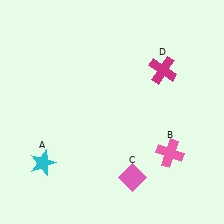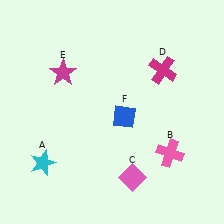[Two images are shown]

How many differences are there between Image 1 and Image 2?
There are 2 differences between the two images.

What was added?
A magenta star (E), a blue diamond (F) were added in Image 2.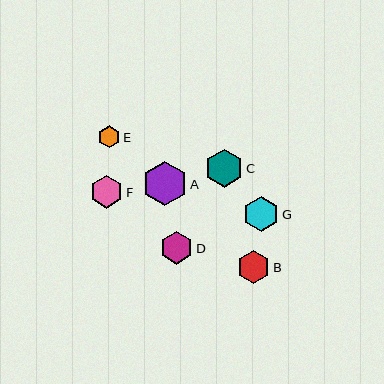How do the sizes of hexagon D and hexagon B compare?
Hexagon D and hexagon B are approximately the same size.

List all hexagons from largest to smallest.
From largest to smallest: A, C, G, F, D, B, E.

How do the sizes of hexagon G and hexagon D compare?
Hexagon G and hexagon D are approximately the same size.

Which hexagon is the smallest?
Hexagon E is the smallest with a size of approximately 22 pixels.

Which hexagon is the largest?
Hexagon A is the largest with a size of approximately 45 pixels.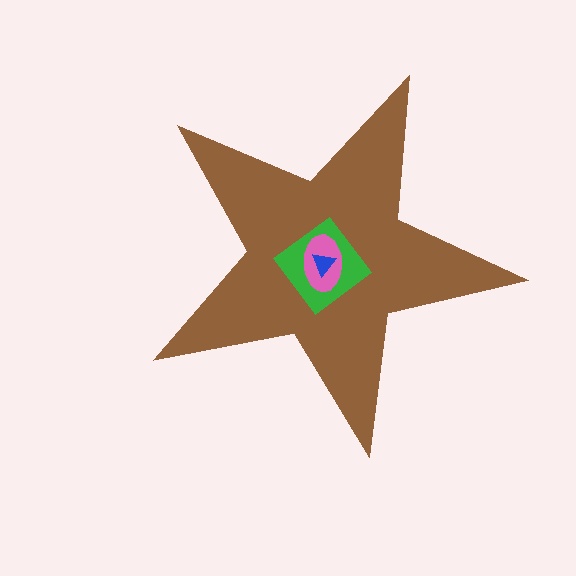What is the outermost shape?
The brown star.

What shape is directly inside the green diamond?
The pink ellipse.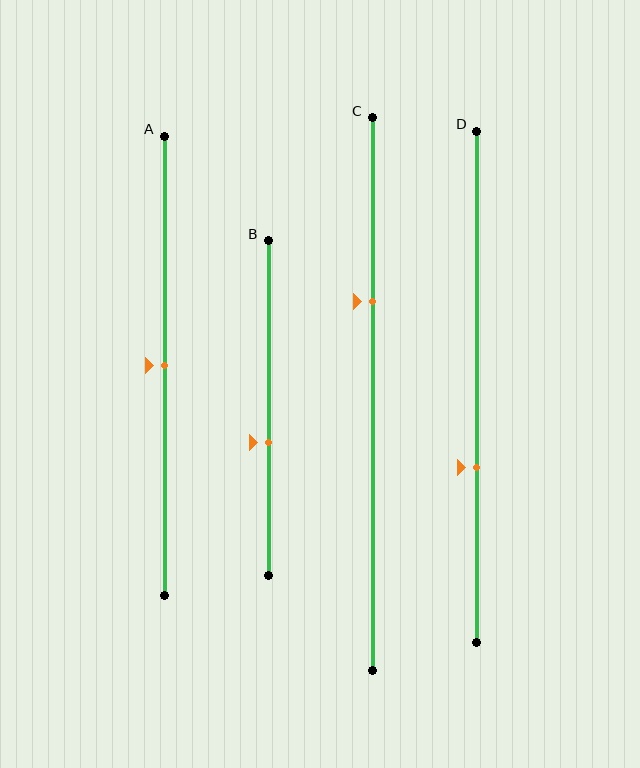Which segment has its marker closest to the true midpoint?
Segment A has its marker closest to the true midpoint.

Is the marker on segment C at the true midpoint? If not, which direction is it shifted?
No, the marker on segment C is shifted upward by about 17% of the segment length.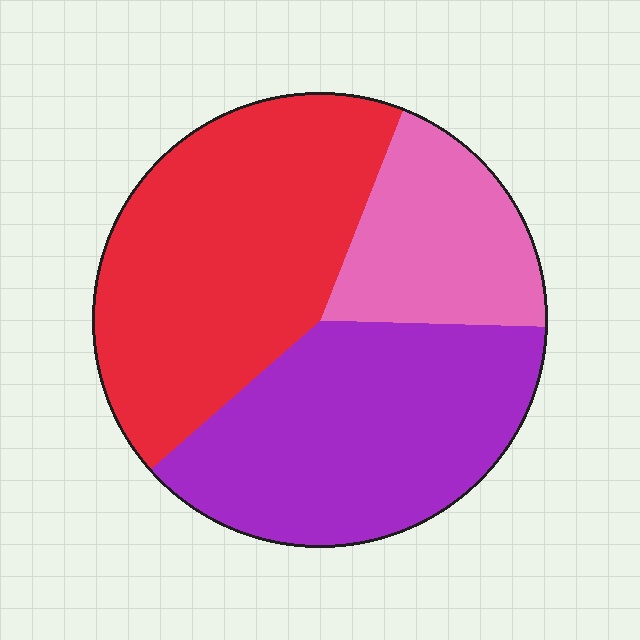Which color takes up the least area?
Pink, at roughly 20%.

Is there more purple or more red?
Red.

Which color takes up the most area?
Red, at roughly 45%.